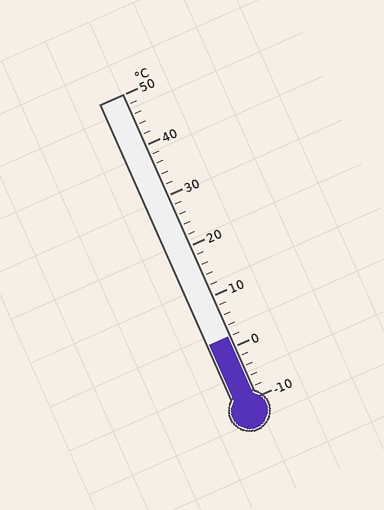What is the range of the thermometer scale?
The thermometer scale ranges from -10°C to 50°C.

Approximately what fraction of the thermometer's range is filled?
The thermometer is filled to approximately 20% of its range.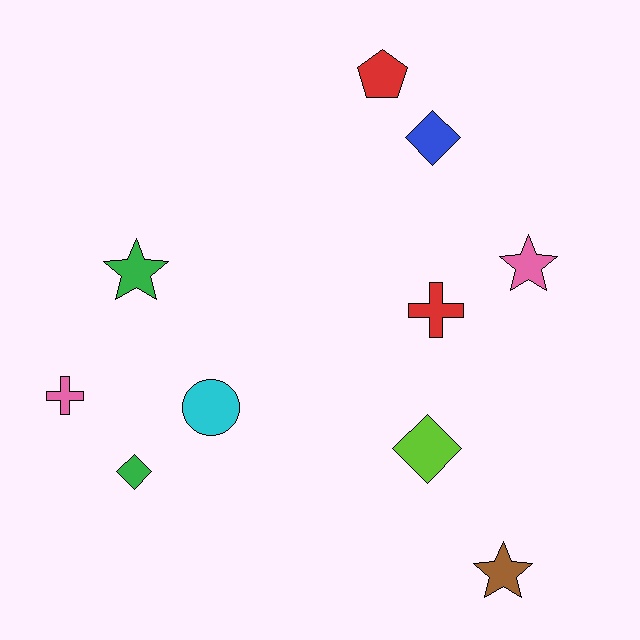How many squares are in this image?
There are no squares.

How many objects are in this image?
There are 10 objects.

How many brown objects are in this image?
There is 1 brown object.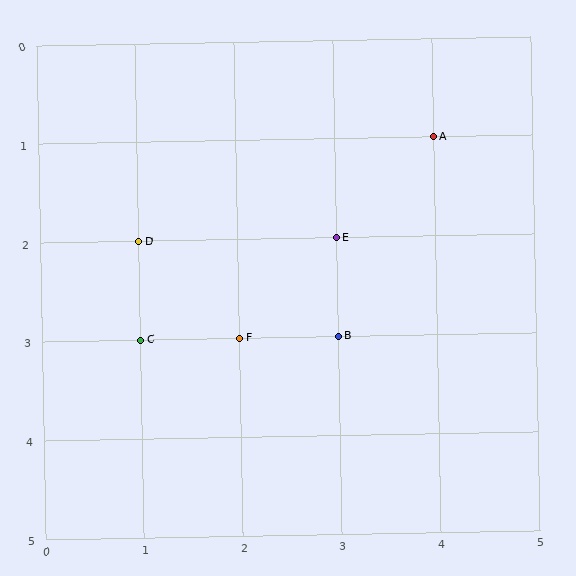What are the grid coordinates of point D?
Point D is at grid coordinates (1, 2).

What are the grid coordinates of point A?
Point A is at grid coordinates (4, 1).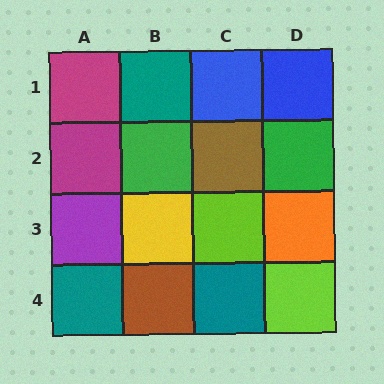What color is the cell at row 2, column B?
Green.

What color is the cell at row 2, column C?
Brown.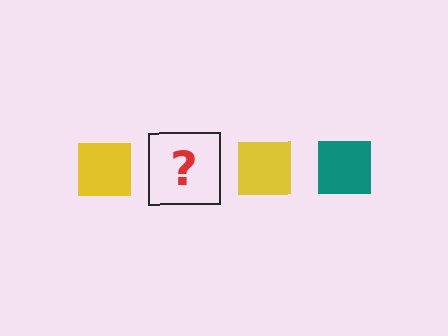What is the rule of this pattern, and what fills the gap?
The rule is that the pattern cycles through yellow, teal squares. The gap should be filled with a teal square.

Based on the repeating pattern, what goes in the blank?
The blank should be a teal square.